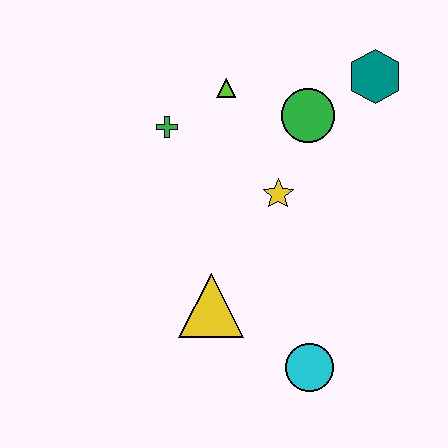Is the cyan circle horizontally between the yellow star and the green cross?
No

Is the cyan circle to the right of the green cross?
Yes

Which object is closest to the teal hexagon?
The green circle is closest to the teal hexagon.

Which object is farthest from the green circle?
The cyan circle is farthest from the green circle.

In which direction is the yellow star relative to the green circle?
The yellow star is below the green circle.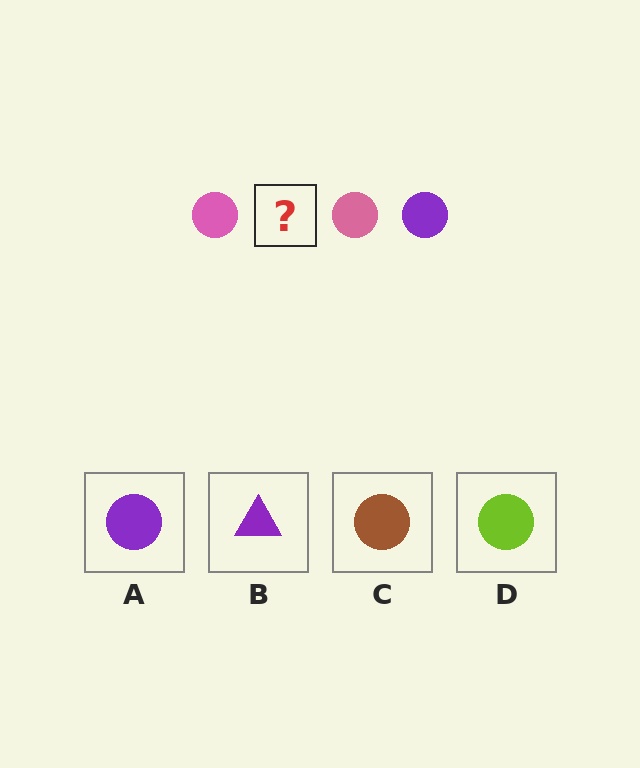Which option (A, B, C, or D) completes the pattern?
A.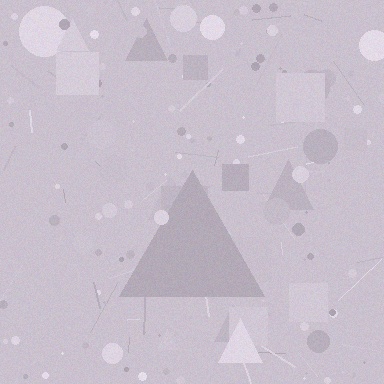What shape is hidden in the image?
A triangle is hidden in the image.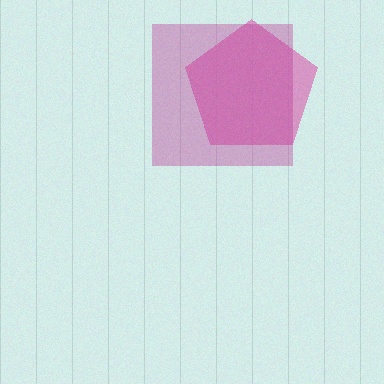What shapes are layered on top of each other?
The layered shapes are: a pink pentagon, a magenta square.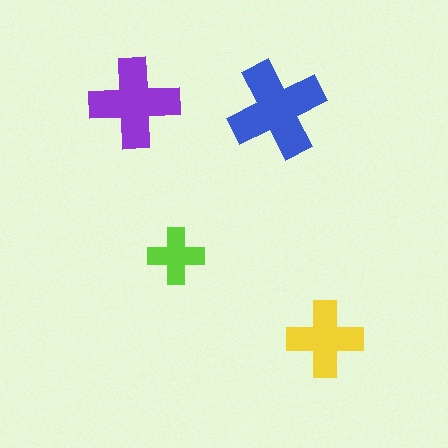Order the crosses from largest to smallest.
the blue one, the purple one, the yellow one, the lime one.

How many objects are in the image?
There are 4 objects in the image.